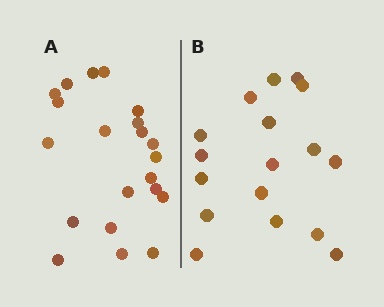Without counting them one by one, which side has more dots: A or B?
Region A (the left region) has more dots.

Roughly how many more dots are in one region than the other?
Region A has about 4 more dots than region B.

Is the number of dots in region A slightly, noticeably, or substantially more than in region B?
Region A has only slightly more — the two regions are fairly close. The ratio is roughly 1.2 to 1.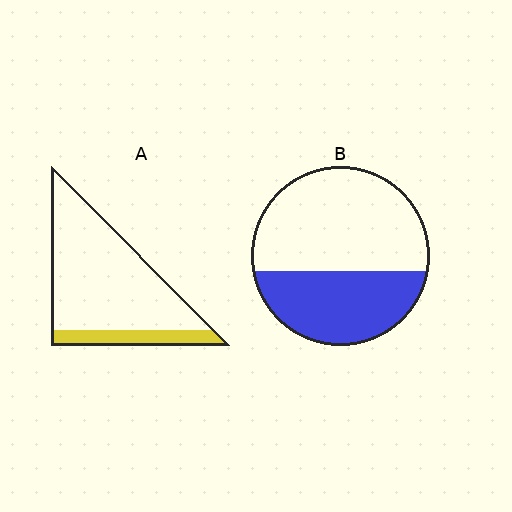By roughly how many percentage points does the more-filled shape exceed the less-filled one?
By roughly 20 percentage points (B over A).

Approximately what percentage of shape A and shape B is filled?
A is approximately 15% and B is approximately 40%.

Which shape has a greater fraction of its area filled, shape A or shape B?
Shape B.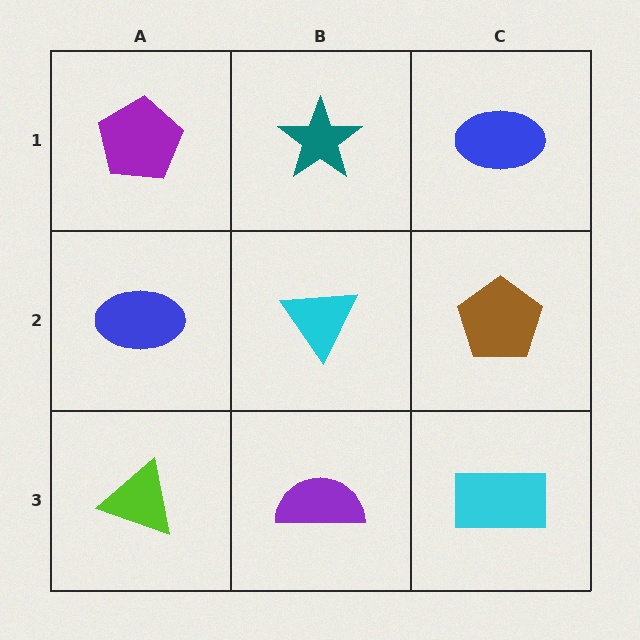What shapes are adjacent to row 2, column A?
A purple pentagon (row 1, column A), a lime triangle (row 3, column A), a cyan triangle (row 2, column B).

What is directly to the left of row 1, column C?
A teal star.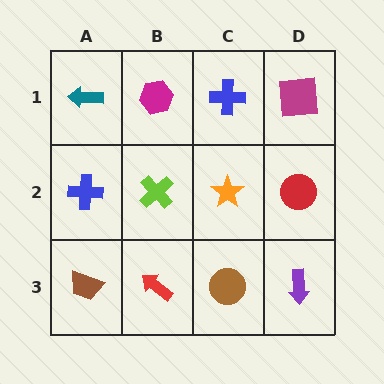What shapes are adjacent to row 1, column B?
A lime cross (row 2, column B), a teal arrow (row 1, column A), a blue cross (row 1, column C).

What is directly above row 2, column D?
A magenta square.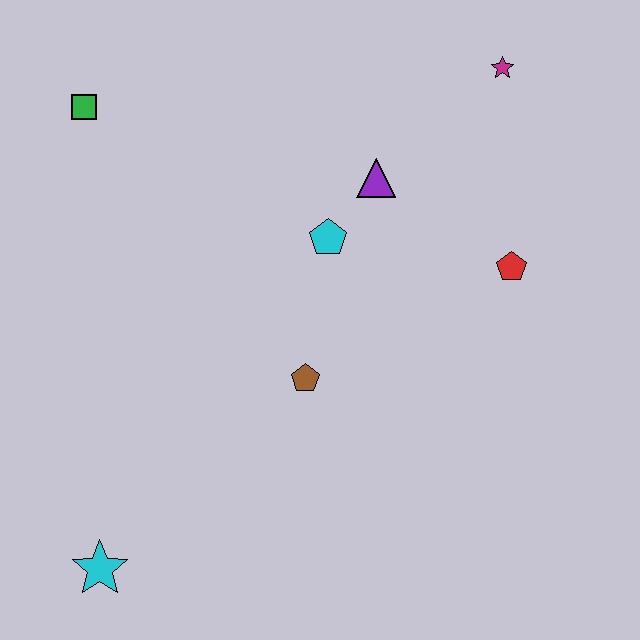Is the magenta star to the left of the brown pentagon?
No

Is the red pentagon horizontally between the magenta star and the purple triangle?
No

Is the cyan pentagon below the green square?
Yes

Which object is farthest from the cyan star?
The magenta star is farthest from the cyan star.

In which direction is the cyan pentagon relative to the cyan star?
The cyan pentagon is above the cyan star.